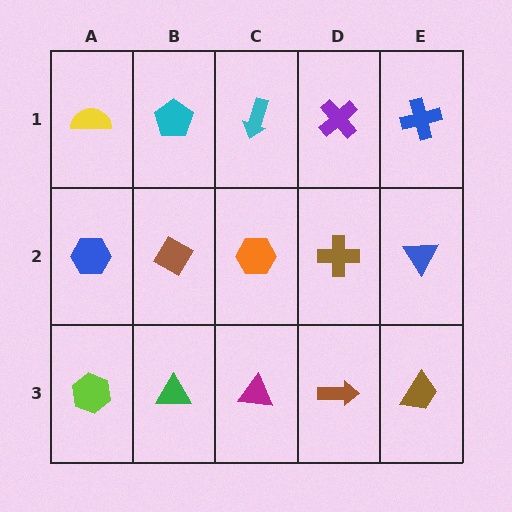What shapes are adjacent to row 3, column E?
A blue triangle (row 2, column E), a brown arrow (row 3, column D).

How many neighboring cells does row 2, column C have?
4.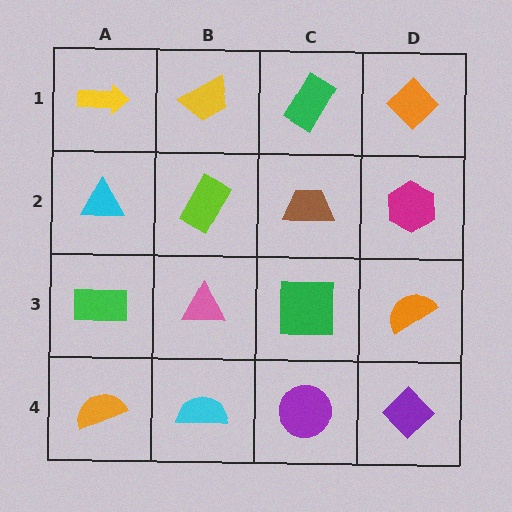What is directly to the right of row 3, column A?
A pink triangle.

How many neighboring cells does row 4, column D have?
2.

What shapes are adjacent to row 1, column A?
A cyan triangle (row 2, column A), a yellow trapezoid (row 1, column B).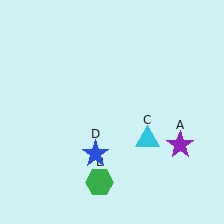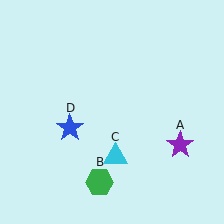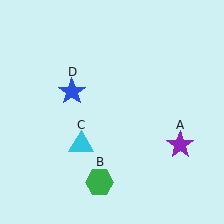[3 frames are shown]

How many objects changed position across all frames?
2 objects changed position: cyan triangle (object C), blue star (object D).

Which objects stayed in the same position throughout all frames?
Purple star (object A) and green hexagon (object B) remained stationary.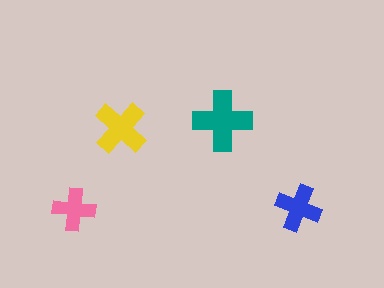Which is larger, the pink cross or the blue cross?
The blue one.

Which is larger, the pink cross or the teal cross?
The teal one.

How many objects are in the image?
There are 4 objects in the image.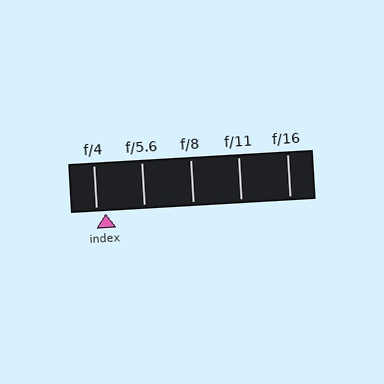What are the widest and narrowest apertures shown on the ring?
The widest aperture shown is f/4 and the narrowest is f/16.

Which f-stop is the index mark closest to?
The index mark is closest to f/4.